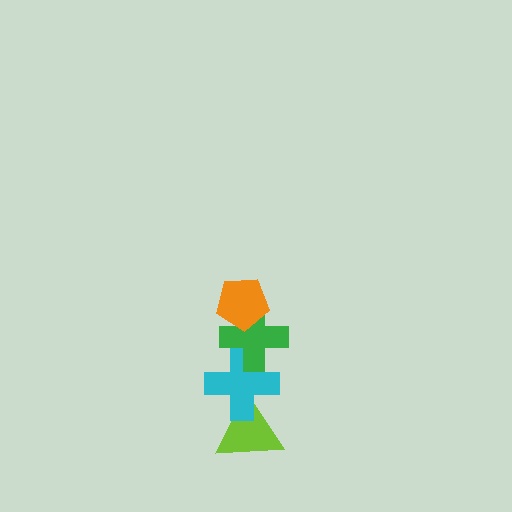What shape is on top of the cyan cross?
The green cross is on top of the cyan cross.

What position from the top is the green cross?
The green cross is 2nd from the top.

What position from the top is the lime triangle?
The lime triangle is 4th from the top.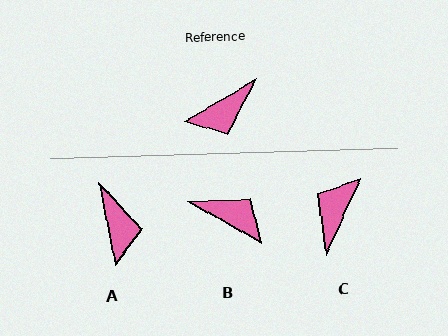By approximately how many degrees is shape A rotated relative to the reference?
Approximately 71 degrees counter-clockwise.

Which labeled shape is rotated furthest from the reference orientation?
C, about 144 degrees away.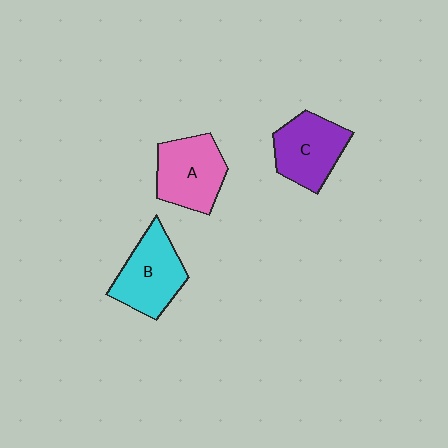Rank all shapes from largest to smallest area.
From largest to smallest: B (cyan), A (pink), C (purple).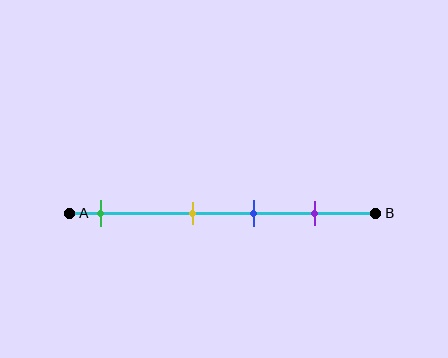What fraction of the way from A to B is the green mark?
The green mark is approximately 10% (0.1) of the way from A to B.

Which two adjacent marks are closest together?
The yellow and blue marks are the closest adjacent pair.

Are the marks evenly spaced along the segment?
No, the marks are not evenly spaced.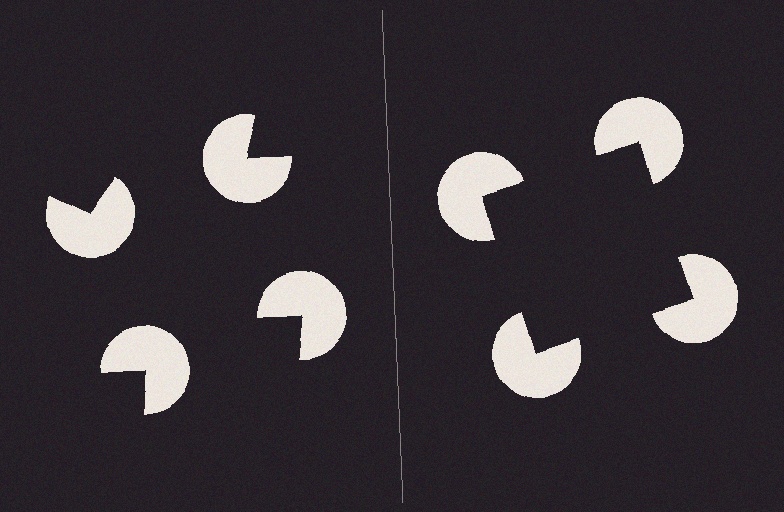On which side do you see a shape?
An illusory square appears on the right side. On the left side the wedge cuts are rotated, so no coherent shape forms.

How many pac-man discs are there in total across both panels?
8 — 4 on each side.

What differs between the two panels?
The pac-man discs are positioned identically on both sides; only the wedge orientations differ. On the right they align to a square; on the left they are misaligned.